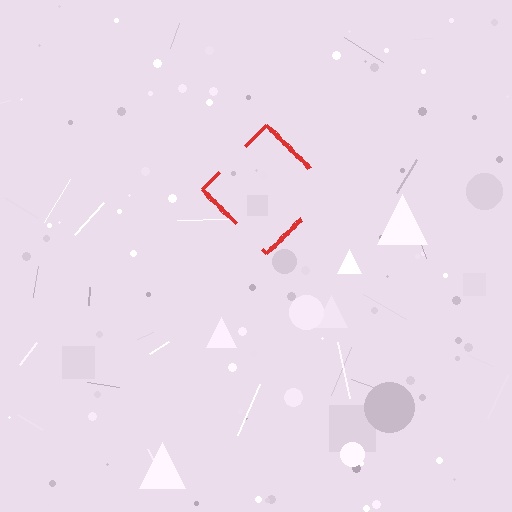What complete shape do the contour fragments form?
The contour fragments form a diamond.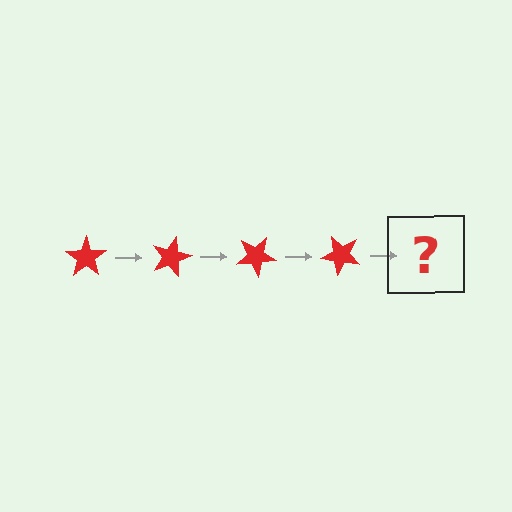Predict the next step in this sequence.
The next step is a red star rotated 60 degrees.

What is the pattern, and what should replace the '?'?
The pattern is that the star rotates 15 degrees each step. The '?' should be a red star rotated 60 degrees.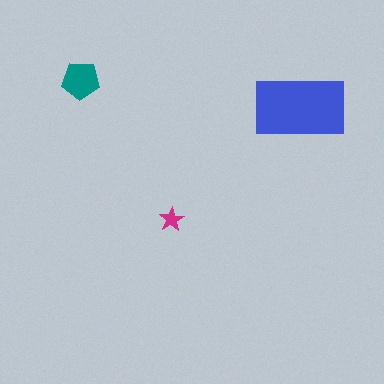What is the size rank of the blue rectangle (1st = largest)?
1st.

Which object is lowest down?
The magenta star is bottommost.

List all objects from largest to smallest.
The blue rectangle, the teal pentagon, the magenta star.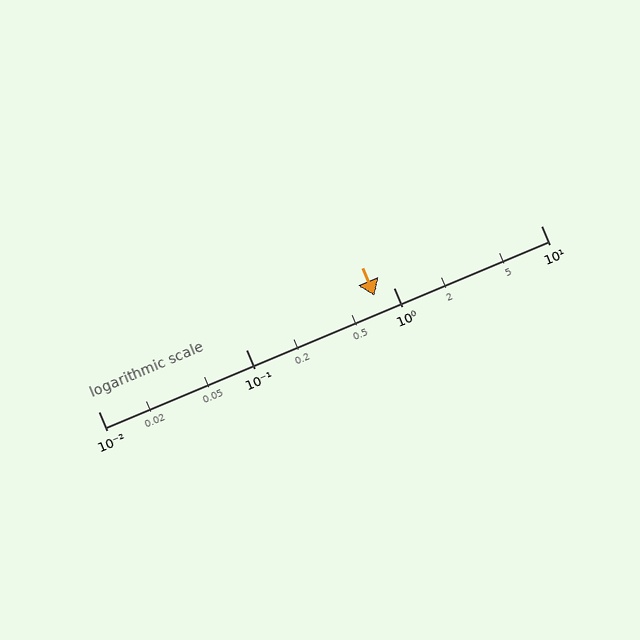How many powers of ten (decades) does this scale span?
The scale spans 3 decades, from 0.01 to 10.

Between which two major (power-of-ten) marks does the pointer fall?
The pointer is between 0.1 and 1.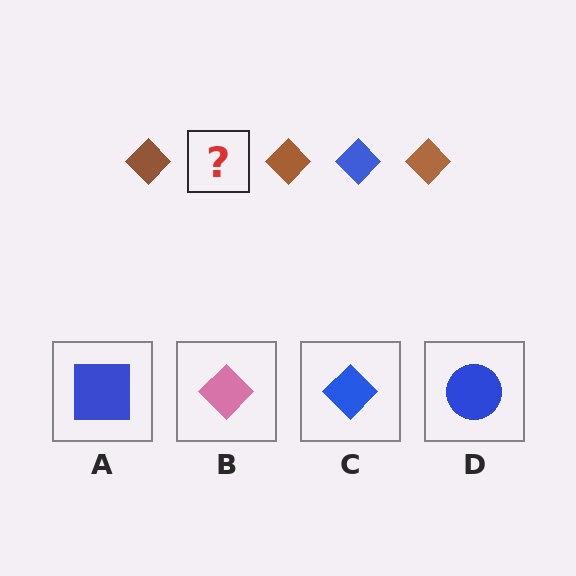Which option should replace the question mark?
Option C.